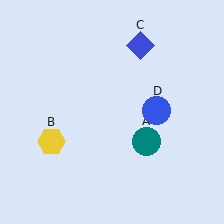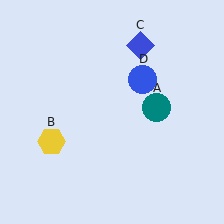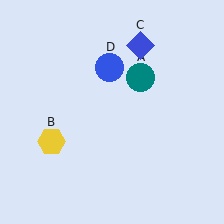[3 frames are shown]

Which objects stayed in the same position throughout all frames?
Yellow hexagon (object B) and blue diamond (object C) remained stationary.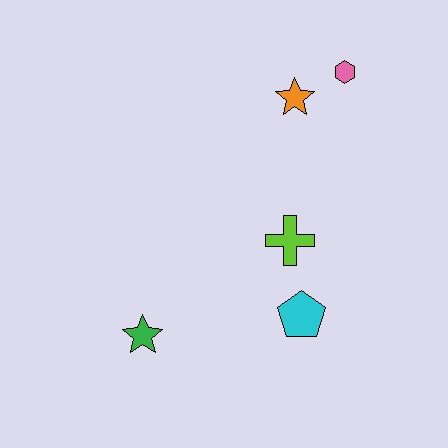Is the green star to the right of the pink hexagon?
No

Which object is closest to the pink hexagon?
The orange star is closest to the pink hexagon.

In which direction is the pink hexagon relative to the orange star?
The pink hexagon is to the right of the orange star.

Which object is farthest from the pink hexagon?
The green star is farthest from the pink hexagon.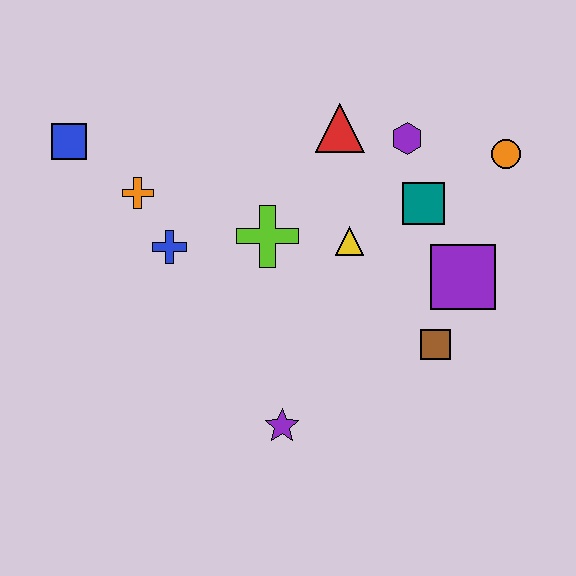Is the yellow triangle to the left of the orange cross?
No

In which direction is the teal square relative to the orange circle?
The teal square is to the left of the orange circle.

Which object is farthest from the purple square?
The blue square is farthest from the purple square.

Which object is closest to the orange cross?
The blue cross is closest to the orange cross.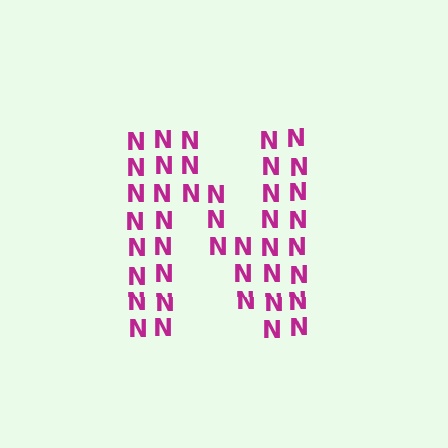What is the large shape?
The large shape is the letter N.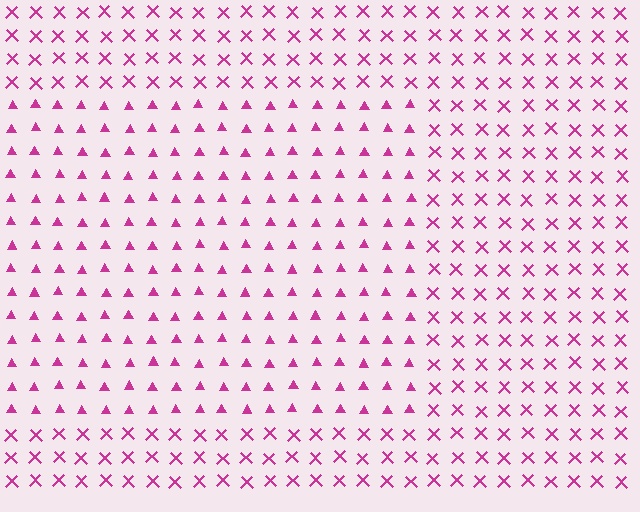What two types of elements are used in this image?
The image uses triangles inside the rectangle region and X marks outside it.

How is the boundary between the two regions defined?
The boundary is defined by a change in element shape: triangles inside vs. X marks outside. All elements share the same color and spacing.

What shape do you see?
I see a rectangle.